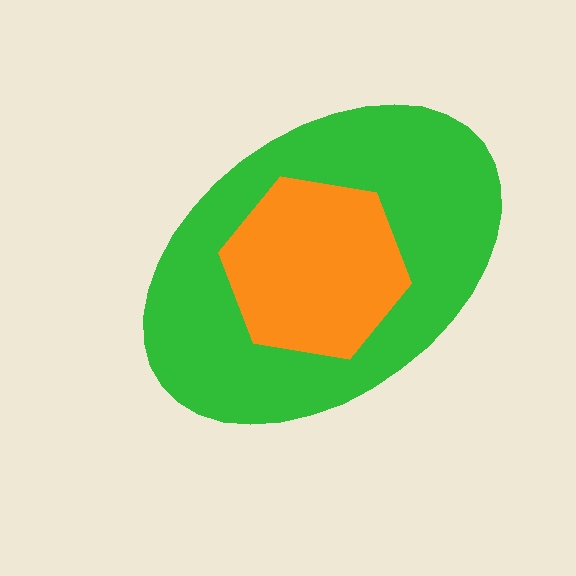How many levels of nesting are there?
2.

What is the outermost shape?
The green ellipse.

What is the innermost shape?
The orange hexagon.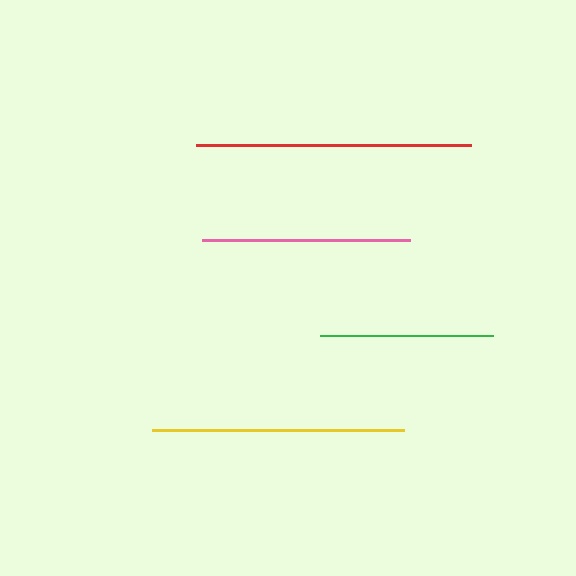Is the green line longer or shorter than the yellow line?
The yellow line is longer than the green line.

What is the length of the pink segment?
The pink segment is approximately 208 pixels long.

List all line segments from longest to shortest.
From longest to shortest: red, yellow, pink, green.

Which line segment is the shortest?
The green line is the shortest at approximately 173 pixels.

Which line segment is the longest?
The red line is the longest at approximately 275 pixels.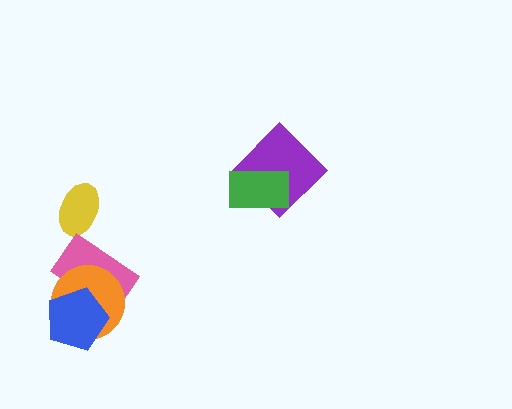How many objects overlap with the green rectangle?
1 object overlaps with the green rectangle.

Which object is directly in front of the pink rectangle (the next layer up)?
The orange circle is directly in front of the pink rectangle.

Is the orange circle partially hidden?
Yes, it is partially covered by another shape.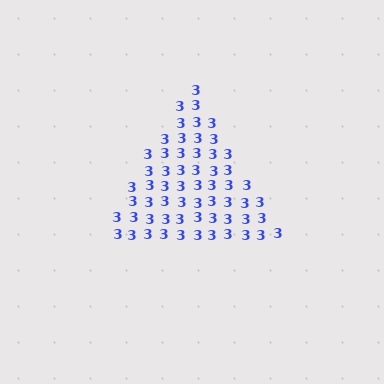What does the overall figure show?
The overall figure shows a triangle.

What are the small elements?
The small elements are digit 3's.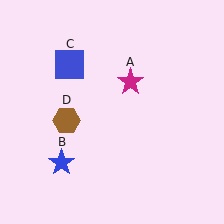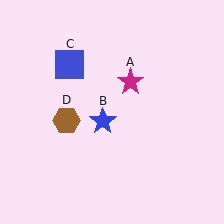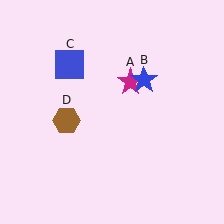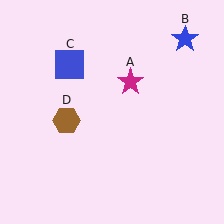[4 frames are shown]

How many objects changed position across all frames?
1 object changed position: blue star (object B).